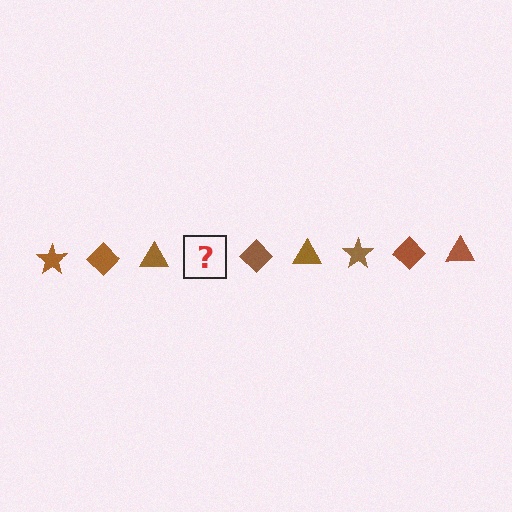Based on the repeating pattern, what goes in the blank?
The blank should be a brown star.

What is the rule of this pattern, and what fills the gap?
The rule is that the pattern cycles through star, diamond, triangle shapes in brown. The gap should be filled with a brown star.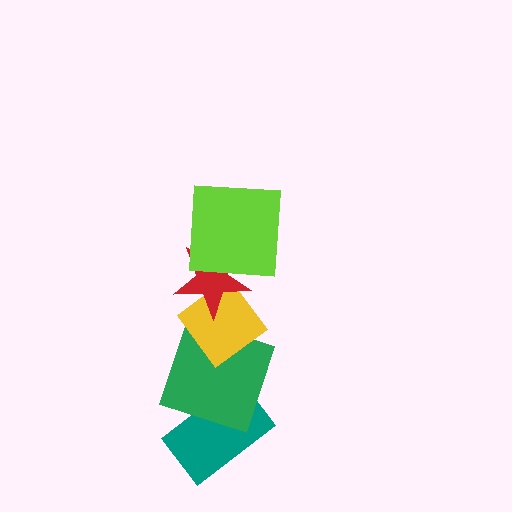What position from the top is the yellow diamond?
The yellow diamond is 3rd from the top.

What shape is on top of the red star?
The lime square is on top of the red star.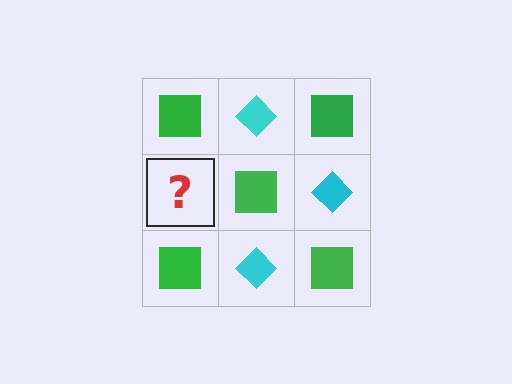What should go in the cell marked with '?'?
The missing cell should contain a cyan diamond.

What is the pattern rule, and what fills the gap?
The rule is that it alternates green square and cyan diamond in a checkerboard pattern. The gap should be filled with a cyan diamond.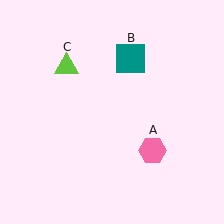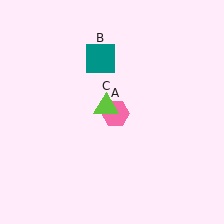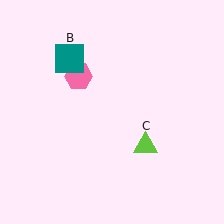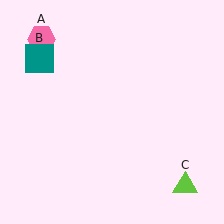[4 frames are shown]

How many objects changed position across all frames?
3 objects changed position: pink hexagon (object A), teal square (object B), lime triangle (object C).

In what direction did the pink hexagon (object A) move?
The pink hexagon (object A) moved up and to the left.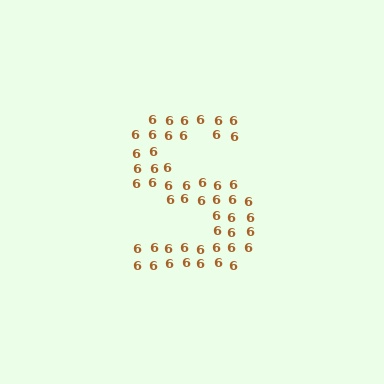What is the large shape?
The large shape is the letter S.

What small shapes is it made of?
It is made of small digit 6's.